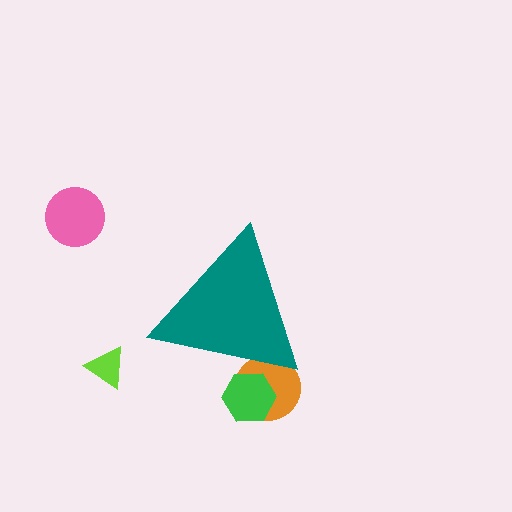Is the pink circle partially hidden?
No, the pink circle is fully visible.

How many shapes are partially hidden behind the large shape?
2 shapes are partially hidden.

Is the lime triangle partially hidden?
No, the lime triangle is fully visible.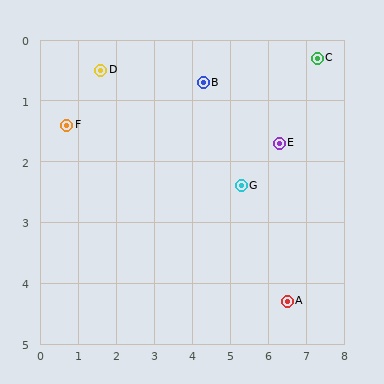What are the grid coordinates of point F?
Point F is at approximately (0.7, 1.4).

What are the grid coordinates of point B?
Point B is at approximately (4.3, 0.7).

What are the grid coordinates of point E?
Point E is at approximately (6.3, 1.7).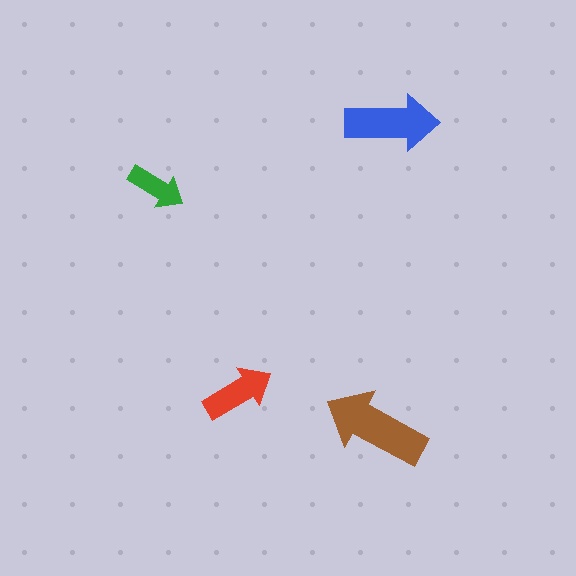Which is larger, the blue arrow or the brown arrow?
The brown one.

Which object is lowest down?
The brown arrow is bottommost.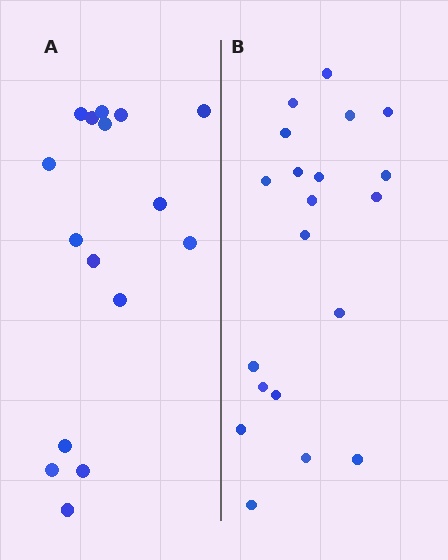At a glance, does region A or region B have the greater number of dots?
Region B (the right region) has more dots.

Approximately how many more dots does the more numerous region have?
Region B has about 4 more dots than region A.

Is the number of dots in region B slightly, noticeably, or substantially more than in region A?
Region B has noticeably more, but not dramatically so. The ratio is roughly 1.2 to 1.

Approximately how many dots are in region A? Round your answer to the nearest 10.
About 20 dots. (The exact count is 16, which rounds to 20.)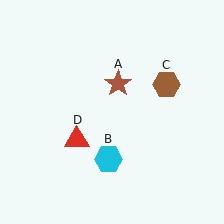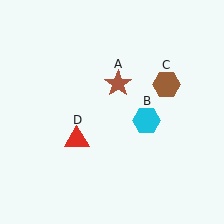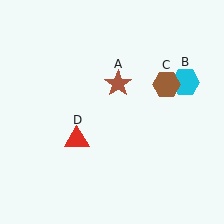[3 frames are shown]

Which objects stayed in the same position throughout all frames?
Brown star (object A) and brown hexagon (object C) and red triangle (object D) remained stationary.